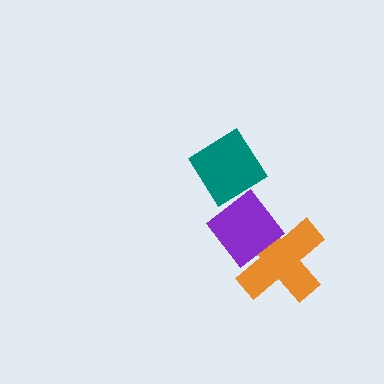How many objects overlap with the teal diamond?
0 objects overlap with the teal diamond.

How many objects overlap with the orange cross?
1 object overlaps with the orange cross.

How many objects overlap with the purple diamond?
1 object overlaps with the purple diamond.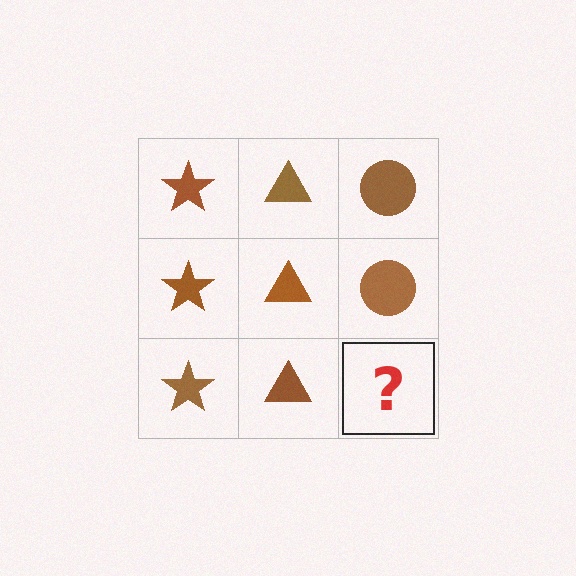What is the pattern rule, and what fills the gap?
The rule is that each column has a consistent shape. The gap should be filled with a brown circle.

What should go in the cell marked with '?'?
The missing cell should contain a brown circle.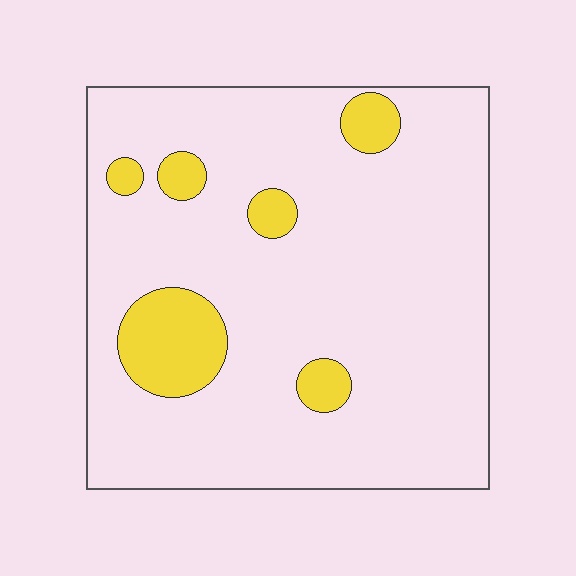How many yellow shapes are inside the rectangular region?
6.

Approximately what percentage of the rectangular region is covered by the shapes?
Approximately 10%.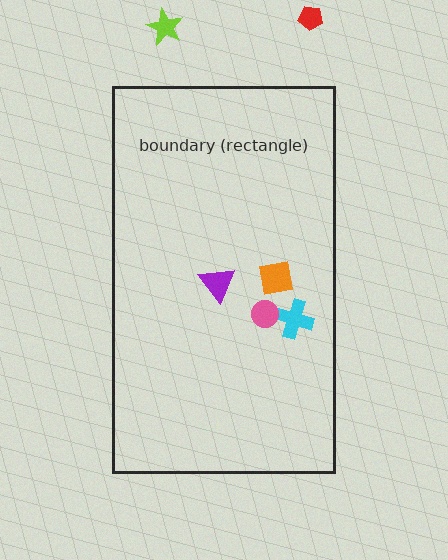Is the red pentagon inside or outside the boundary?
Outside.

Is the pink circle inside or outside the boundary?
Inside.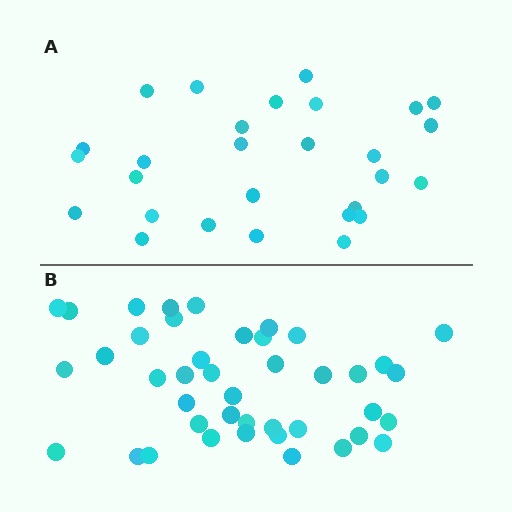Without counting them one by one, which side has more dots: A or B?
Region B (the bottom region) has more dots.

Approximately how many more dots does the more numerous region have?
Region B has approximately 15 more dots than region A.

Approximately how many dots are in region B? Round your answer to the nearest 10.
About 40 dots. (The exact count is 42, which rounds to 40.)